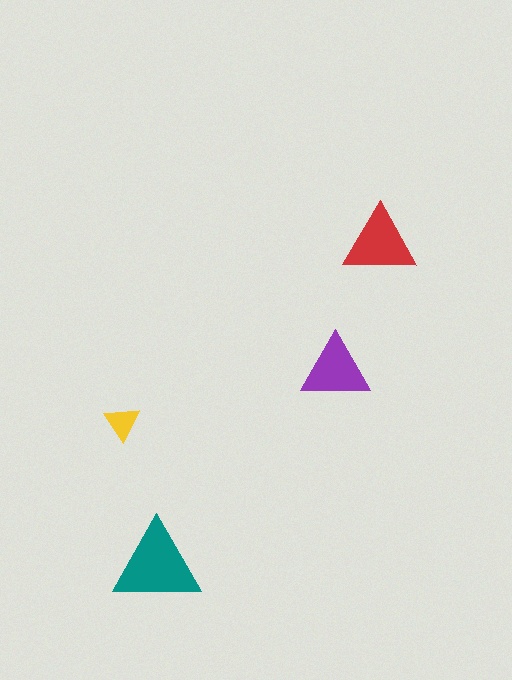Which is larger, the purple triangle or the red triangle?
The red one.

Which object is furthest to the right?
The red triangle is rightmost.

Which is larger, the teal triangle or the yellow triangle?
The teal one.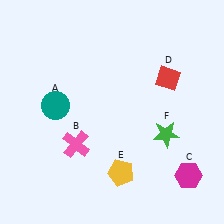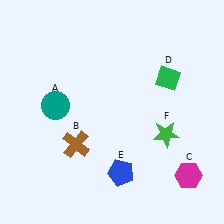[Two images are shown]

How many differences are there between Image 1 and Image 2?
There are 3 differences between the two images.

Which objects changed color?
B changed from pink to brown. D changed from red to green. E changed from yellow to blue.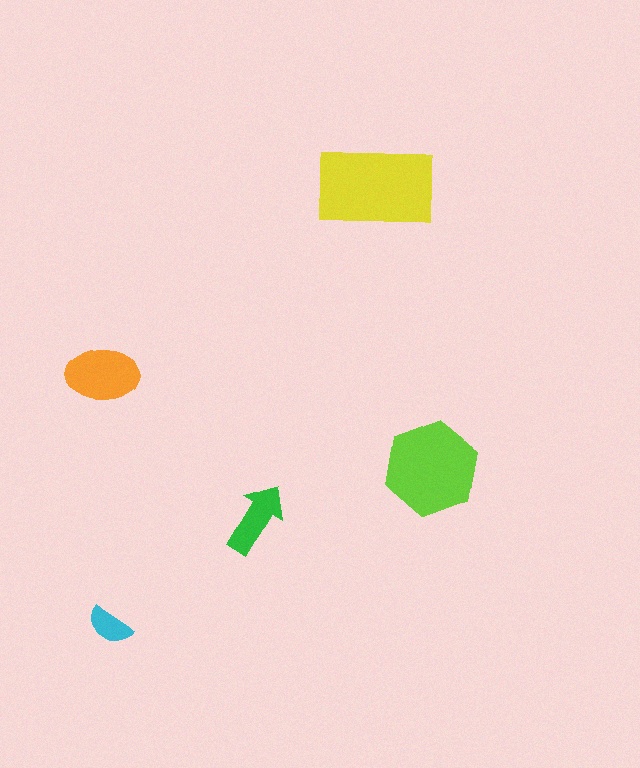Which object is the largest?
The yellow rectangle.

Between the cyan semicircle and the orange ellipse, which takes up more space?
The orange ellipse.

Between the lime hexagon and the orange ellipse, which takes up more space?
The lime hexagon.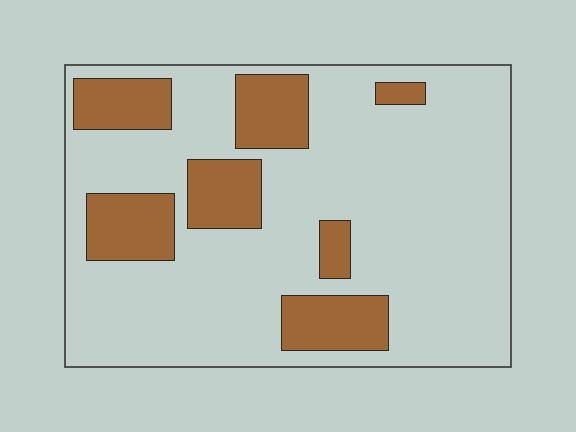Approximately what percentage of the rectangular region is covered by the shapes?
Approximately 25%.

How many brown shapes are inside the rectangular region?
7.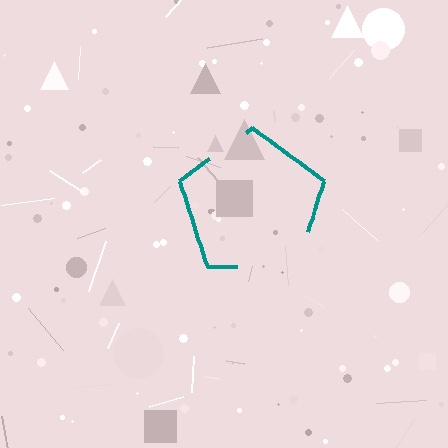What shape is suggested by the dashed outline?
The dashed outline suggests a pentagon.